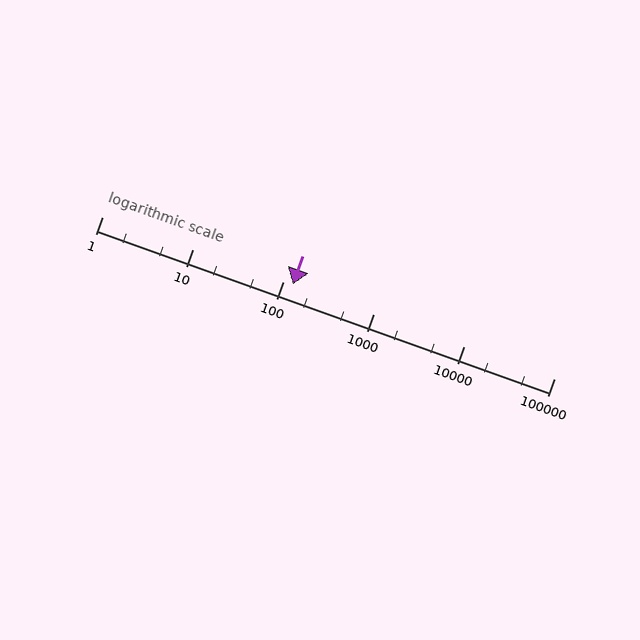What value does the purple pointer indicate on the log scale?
The pointer indicates approximately 130.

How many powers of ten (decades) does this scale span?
The scale spans 5 decades, from 1 to 100000.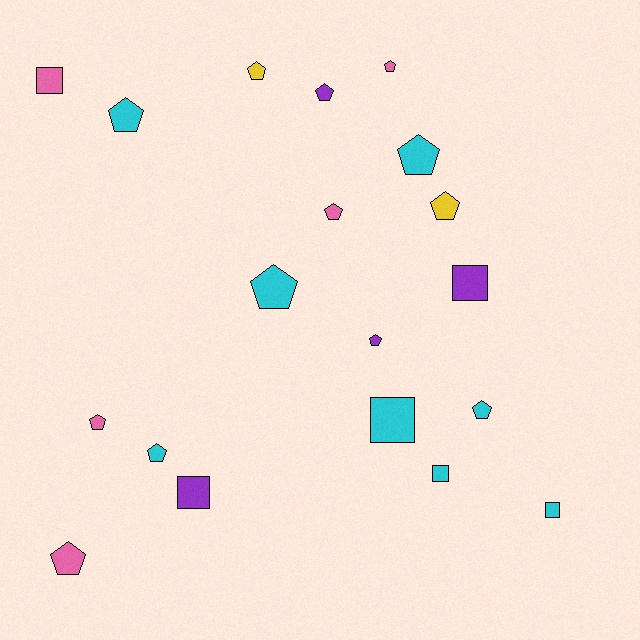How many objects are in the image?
There are 19 objects.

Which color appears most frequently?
Cyan, with 8 objects.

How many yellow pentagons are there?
There are 2 yellow pentagons.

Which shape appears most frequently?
Pentagon, with 13 objects.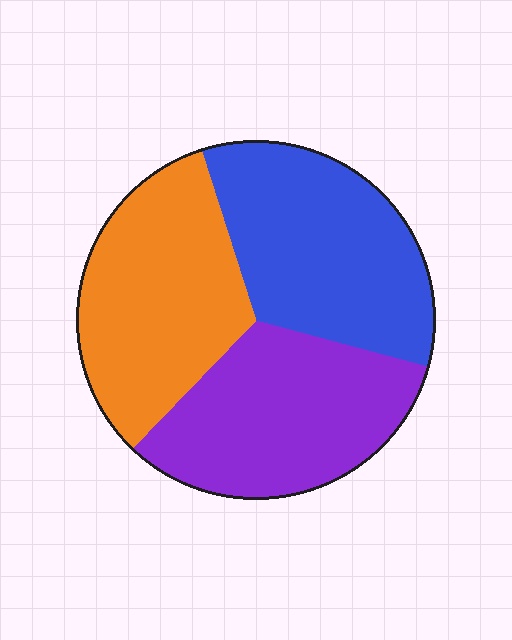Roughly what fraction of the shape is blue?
Blue takes up about one third (1/3) of the shape.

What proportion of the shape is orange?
Orange takes up about one third (1/3) of the shape.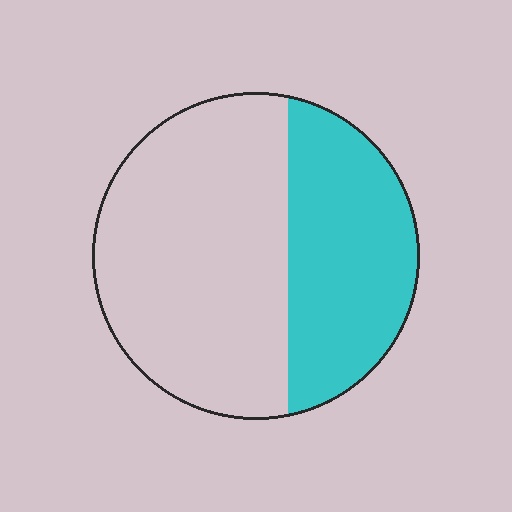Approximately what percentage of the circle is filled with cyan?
Approximately 40%.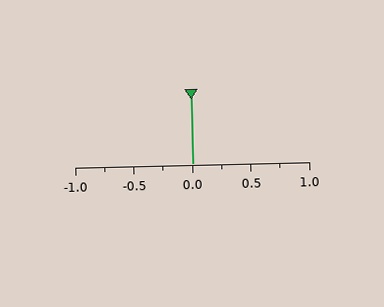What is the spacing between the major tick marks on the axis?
The major ticks are spaced 0.5 apart.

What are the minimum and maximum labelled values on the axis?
The axis runs from -1.0 to 1.0.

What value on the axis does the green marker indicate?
The marker indicates approximately 0.